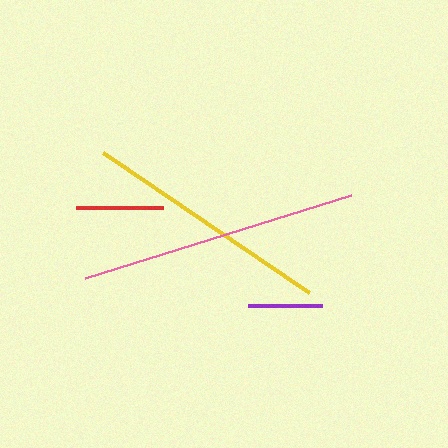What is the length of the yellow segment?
The yellow segment is approximately 249 pixels long.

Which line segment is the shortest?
The purple line is the shortest at approximately 75 pixels.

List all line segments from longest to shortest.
From longest to shortest: pink, yellow, red, purple.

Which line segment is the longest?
The pink line is the longest at approximately 278 pixels.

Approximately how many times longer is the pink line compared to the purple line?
The pink line is approximately 3.7 times the length of the purple line.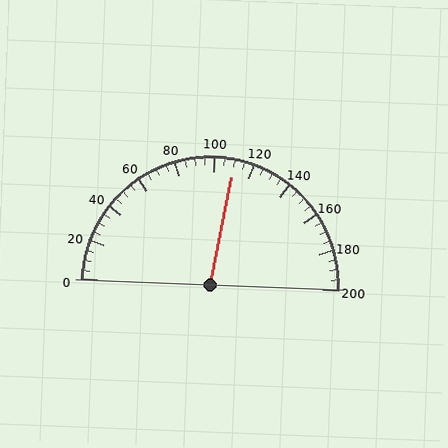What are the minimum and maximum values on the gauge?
The gauge ranges from 0 to 200.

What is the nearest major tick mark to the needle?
The nearest major tick mark is 120.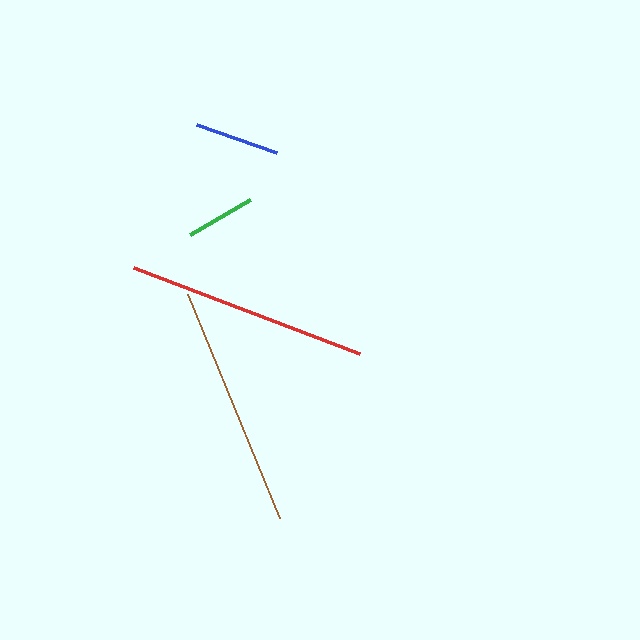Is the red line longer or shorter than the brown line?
The red line is longer than the brown line.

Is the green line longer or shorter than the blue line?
The blue line is longer than the green line.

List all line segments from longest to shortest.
From longest to shortest: red, brown, blue, green.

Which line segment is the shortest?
The green line is the shortest at approximately 69 pixels.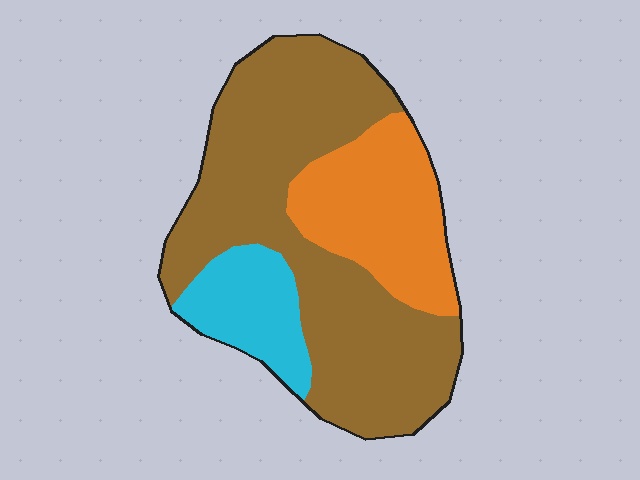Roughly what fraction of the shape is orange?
Orange covers around 25% of the shape.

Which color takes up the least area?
Cyan, at roughly 15%.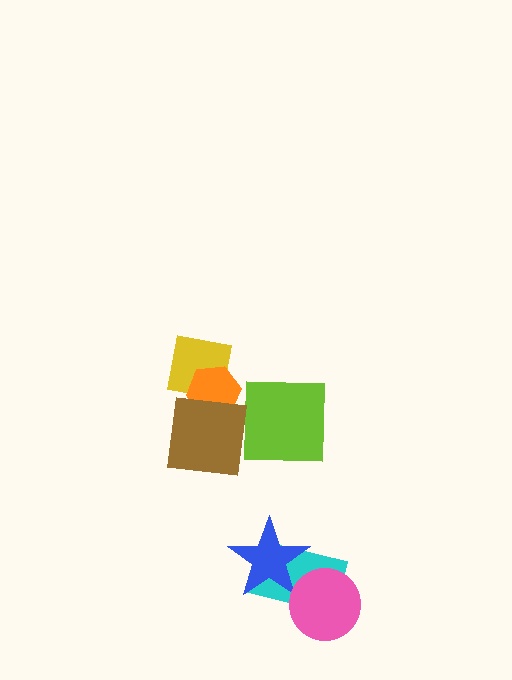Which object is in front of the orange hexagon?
The brown square is in front of the orange hexagon.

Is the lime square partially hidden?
Yes, it is partially covered by another shape.